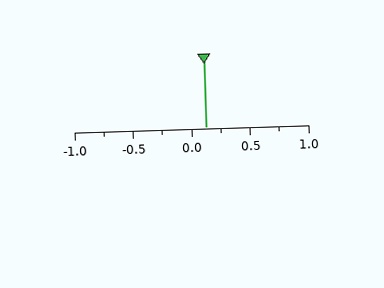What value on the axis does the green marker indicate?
The marker indicates approximately 0.12.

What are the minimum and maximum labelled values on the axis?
The axis runs from -1.0 to 1.0.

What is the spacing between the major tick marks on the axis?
The major ticks are spaced 0.5 apart.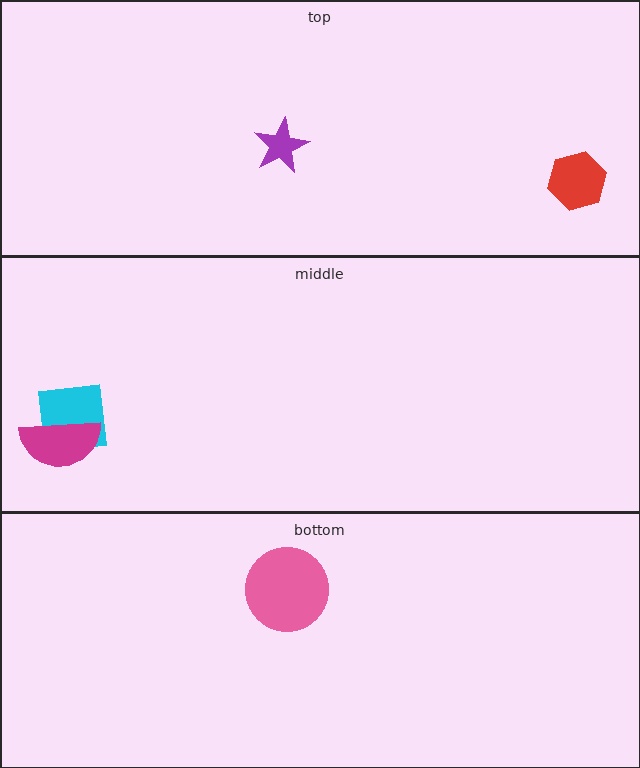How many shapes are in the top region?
2.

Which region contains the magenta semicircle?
The middle region.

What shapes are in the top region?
The red hexagon, the purple star.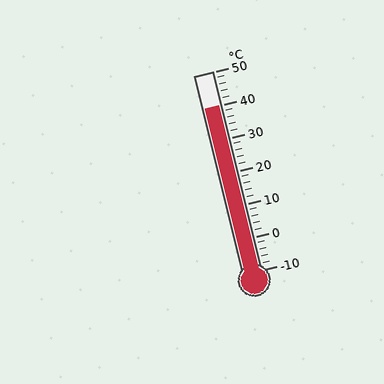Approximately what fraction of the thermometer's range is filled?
The thermometer is filled to approximately 85% of its range.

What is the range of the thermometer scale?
The thermometer scale ranges from -10°C to 50°C.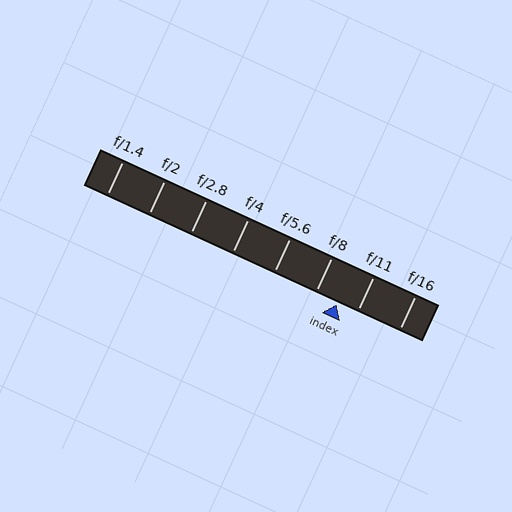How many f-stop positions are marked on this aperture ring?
There are 8 f-stop positions marked.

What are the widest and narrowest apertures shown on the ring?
The widest aperture shown is f/1.4 and the narrowest is f/16.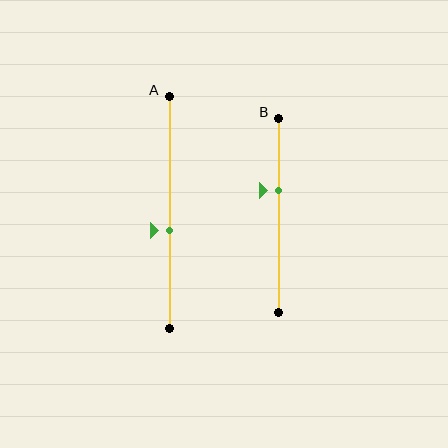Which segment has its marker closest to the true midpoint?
Segment A has its marker closest to the true midpoint.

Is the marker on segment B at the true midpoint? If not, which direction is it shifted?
No, the marker on segment B is shifted upward by about 13% of the segment length.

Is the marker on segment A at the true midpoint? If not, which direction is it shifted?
No, the marker on segment A is shifted downward by about 8% of the segment length.